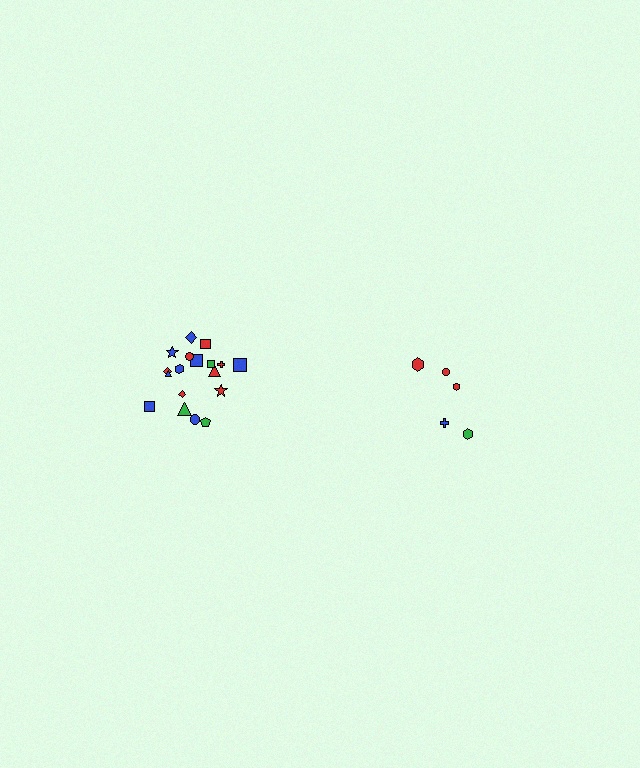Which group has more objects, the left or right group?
The left group.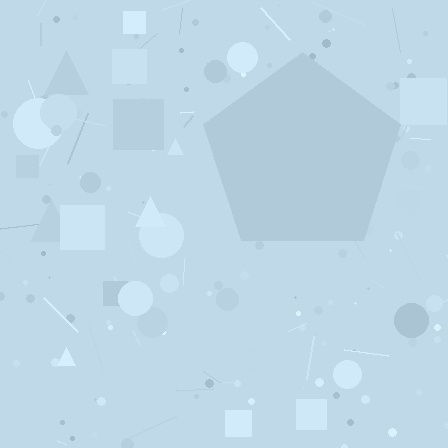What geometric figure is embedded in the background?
A pentagon is embedded in the background.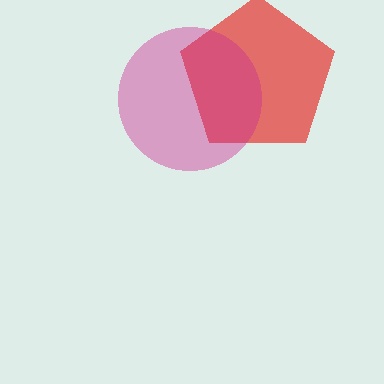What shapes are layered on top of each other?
The layered shapes are: a red pentagon, a magenta circle.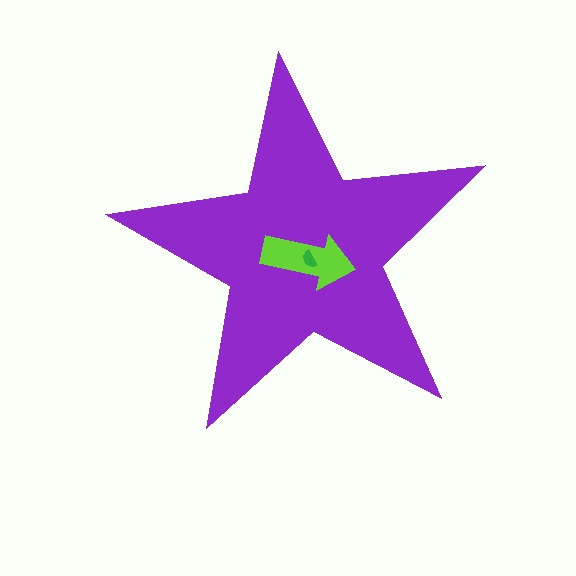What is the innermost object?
The green semicircle.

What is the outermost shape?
The purple star.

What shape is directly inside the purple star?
The lime arrow.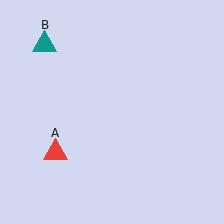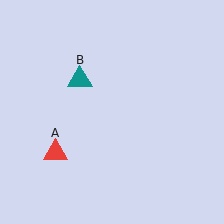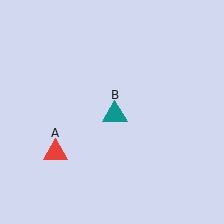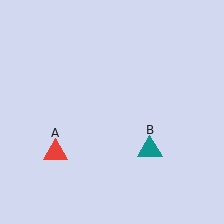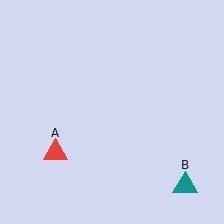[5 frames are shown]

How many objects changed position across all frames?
1 object changed position: teal triangle (object B).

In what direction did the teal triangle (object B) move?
The teal triangle (object B) moved down and to the right.